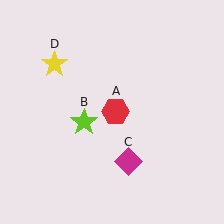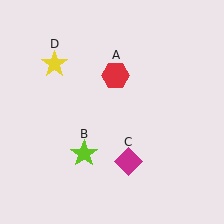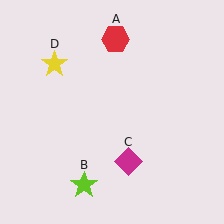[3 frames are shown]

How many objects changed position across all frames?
2 objects changed position: red hexagon (object A), lime star (object B).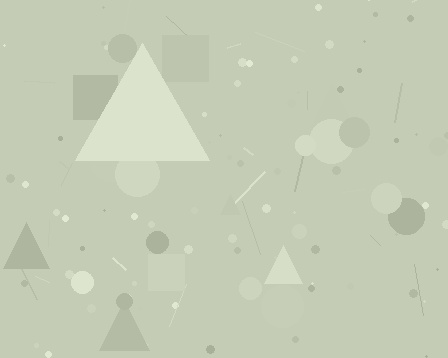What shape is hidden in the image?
A triangle is hidden in the image.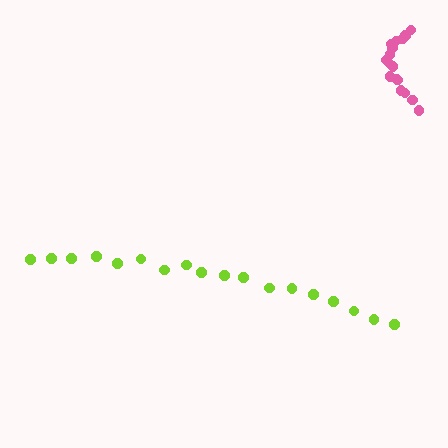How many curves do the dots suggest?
There are 2 distinct paths.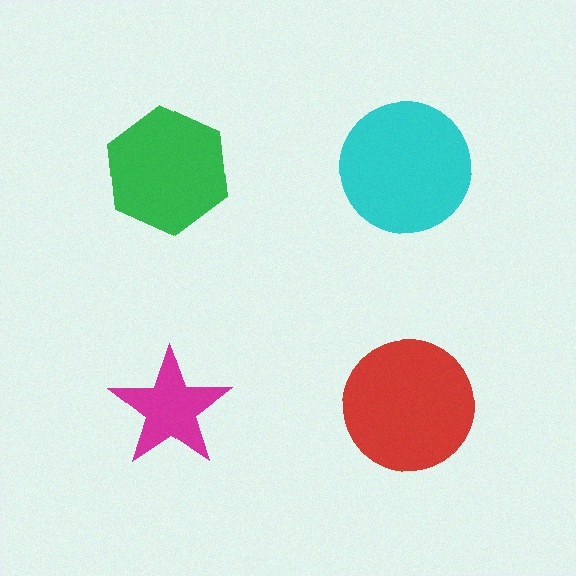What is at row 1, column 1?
A green hexagon.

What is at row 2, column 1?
A magenta star.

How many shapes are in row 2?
2 shapes.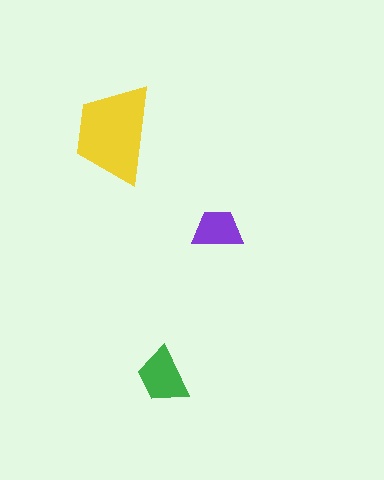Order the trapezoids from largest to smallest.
the yellow one, the green one, the purple one.